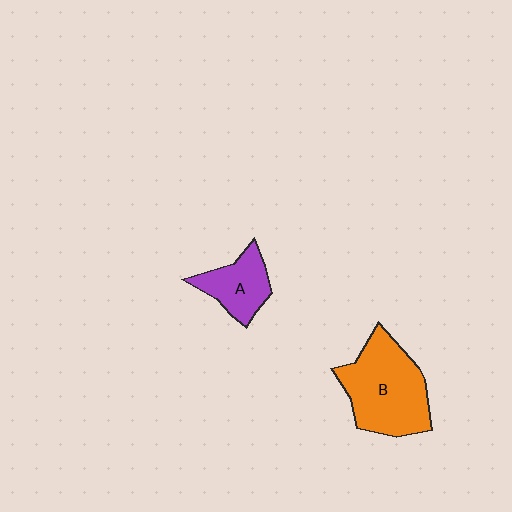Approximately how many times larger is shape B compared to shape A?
Approximately 1.9 times.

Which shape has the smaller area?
Shape A (purple).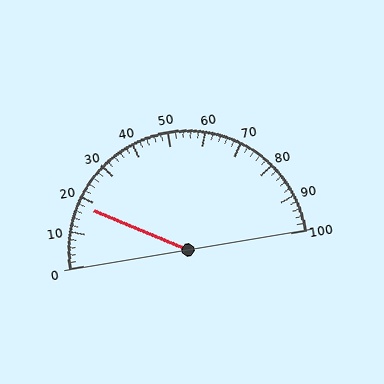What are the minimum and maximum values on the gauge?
The gauge ranges from 0 to 100.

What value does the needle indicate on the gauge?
The needle indicates approximately 18.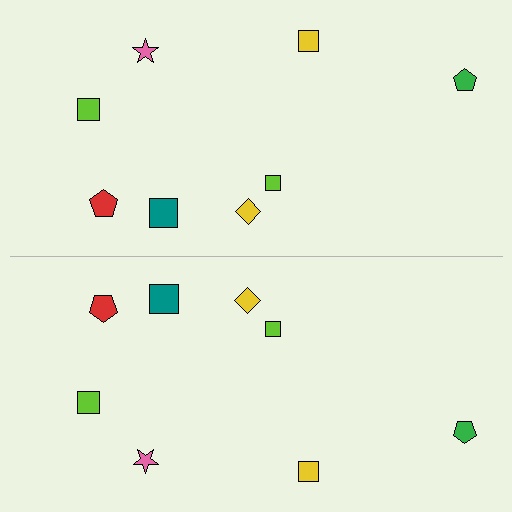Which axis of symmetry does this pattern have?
The pattern has a horizontal axis of symmetry running through the center of the image.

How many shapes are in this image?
There are 16 shapes in this image.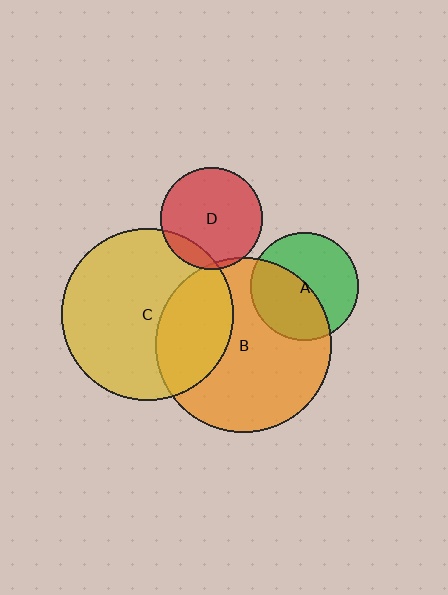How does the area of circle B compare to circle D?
Approximately 3.0 times.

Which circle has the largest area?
Circle B (orange).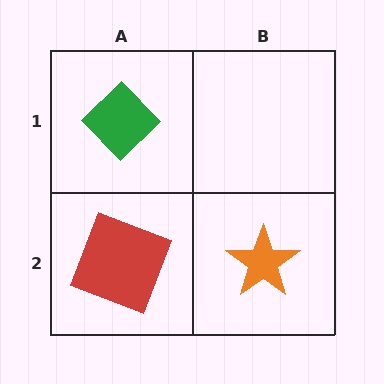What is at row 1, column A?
A green diamond.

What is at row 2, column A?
A red square.